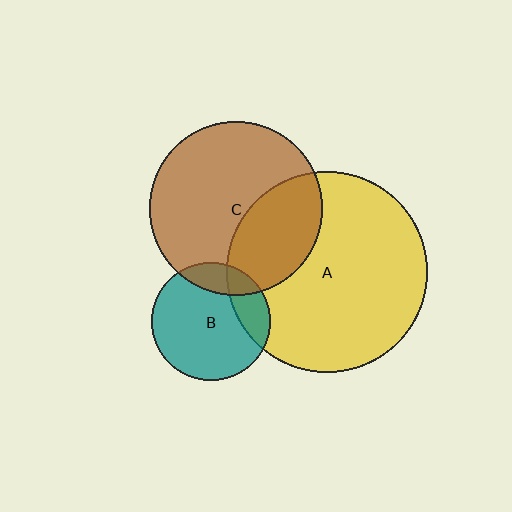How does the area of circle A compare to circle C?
Approximately 1.3 times.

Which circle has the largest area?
Circle A (yellow).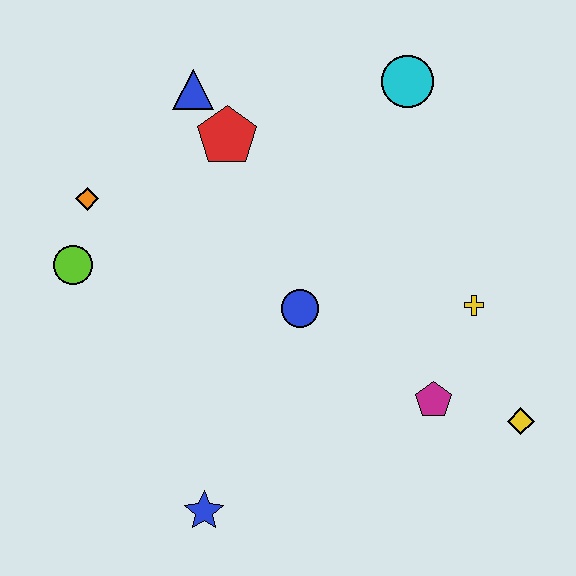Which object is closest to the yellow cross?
The magenta pentagon is closest to the yellow cross.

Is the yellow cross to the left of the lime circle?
No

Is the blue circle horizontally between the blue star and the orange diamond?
No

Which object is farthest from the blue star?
The cyan circle is farthest from the blue star.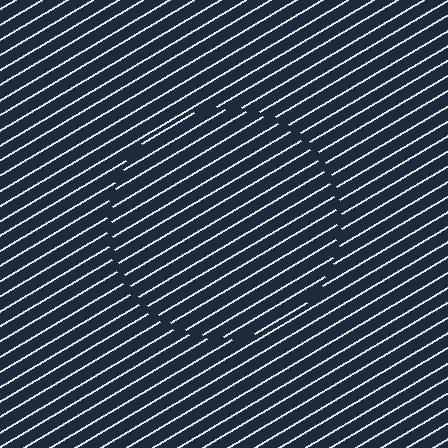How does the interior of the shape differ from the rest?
The interior of the shape contains the same grating, shifted by half a period — the contour is defined by the phase discontinuity where line-ends from the inner and outer gratings abut.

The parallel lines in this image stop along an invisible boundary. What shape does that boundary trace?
An illusory circle. The interior of the shape contains the same grating, shifted by half a period — the contour is defined by the phase discontinuity where line-ends from the inner and outer gratings abut.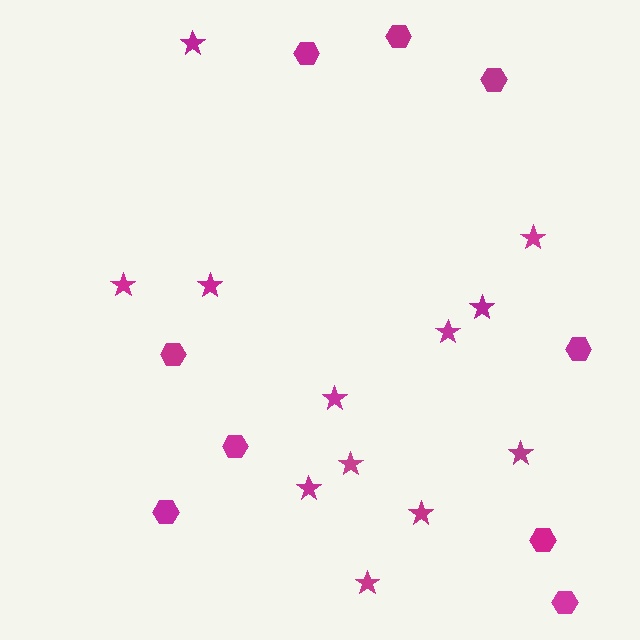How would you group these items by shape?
There are 2 groups: one group of stars (12) and one group of hexagons (9).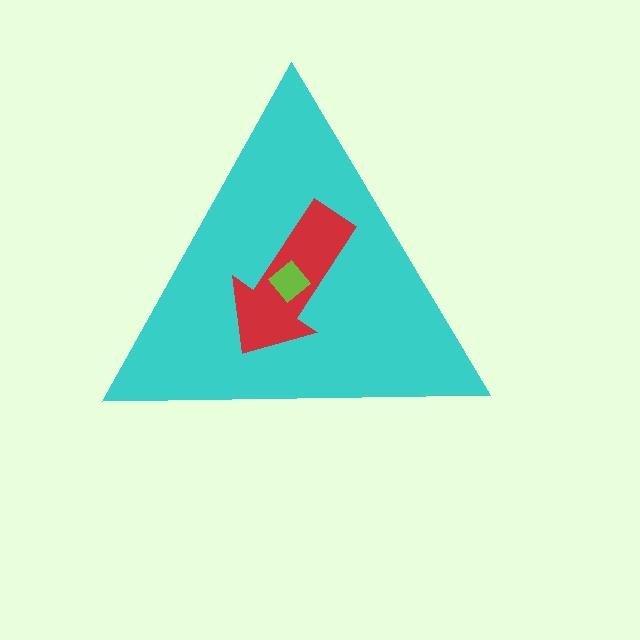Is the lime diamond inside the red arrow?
Yes.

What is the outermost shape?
The cyan triangle.